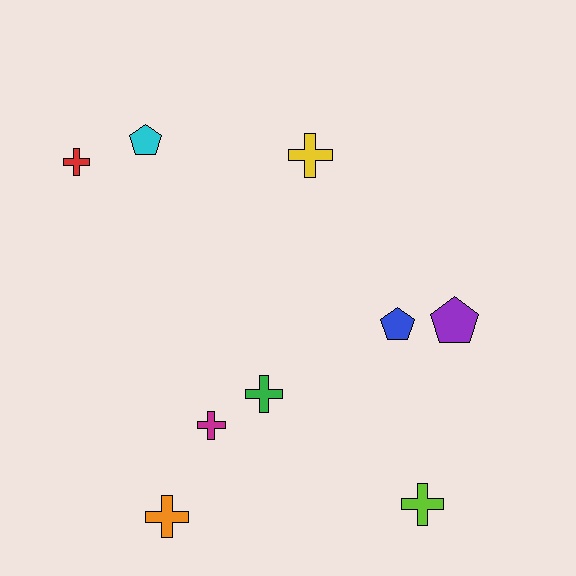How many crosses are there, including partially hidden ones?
There are 6 crosses.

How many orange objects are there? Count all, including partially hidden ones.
There is 1 orange object.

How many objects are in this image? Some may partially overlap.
There are 9 objects.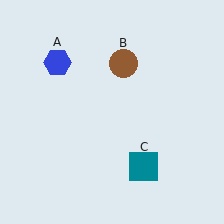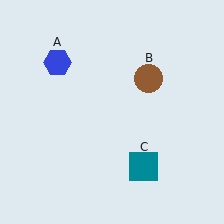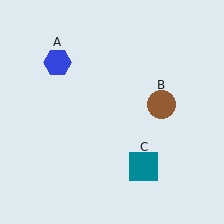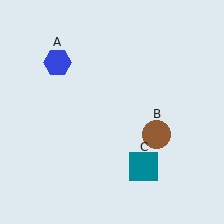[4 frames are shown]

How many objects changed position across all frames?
1 object changed position: brown circle (object B).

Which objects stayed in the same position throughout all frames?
Blue hexagon (object A) and teal square (object C) remained stationary.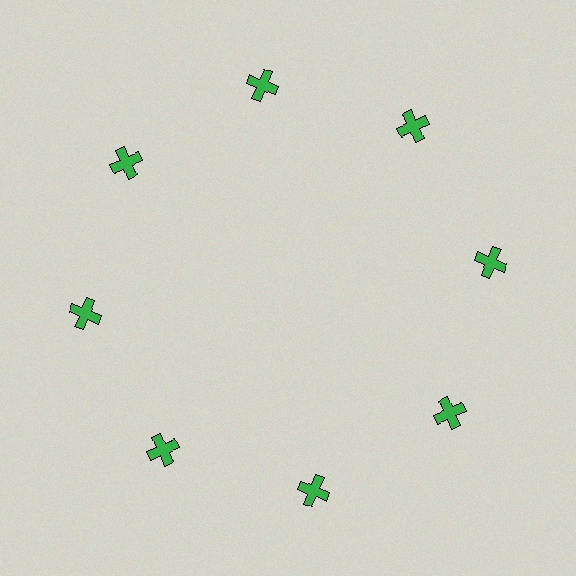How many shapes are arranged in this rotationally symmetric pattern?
There are 8 shapes, arranged in 8 groups of 1.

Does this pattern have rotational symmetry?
Yes, this pattern has 8-fold rotational symmetry. It looks the same after rotating 45 degrees around the center.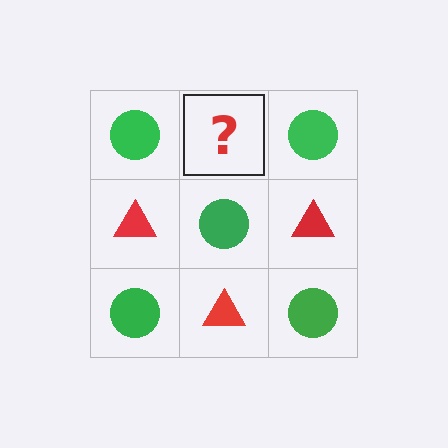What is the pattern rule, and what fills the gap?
The rule is that it alternates green circle and red triangle in a checkerboard pattern. The gap should be filled with a red triangle.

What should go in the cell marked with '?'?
The missing cell should contain a red triangle.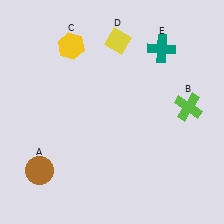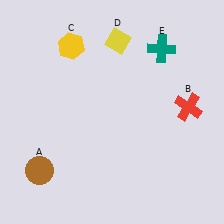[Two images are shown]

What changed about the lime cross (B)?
In Image 1, B is lime. In Image 2, it changed to red.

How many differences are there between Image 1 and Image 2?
There is 1 difference between the two images.